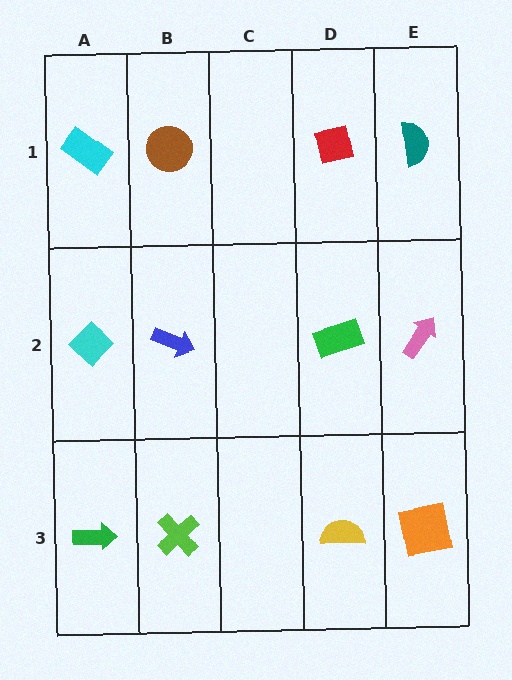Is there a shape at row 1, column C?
No, that cell is empty.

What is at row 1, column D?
A red square.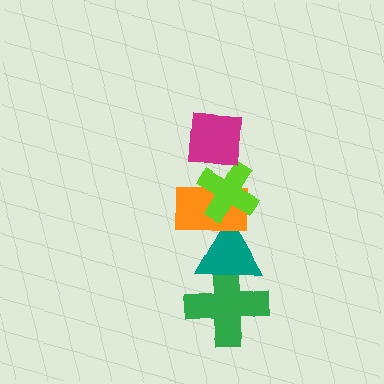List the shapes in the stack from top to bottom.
From top to bottom: the magenta square, the lime cross, the orange rectangle, the teal triangle, the green cross.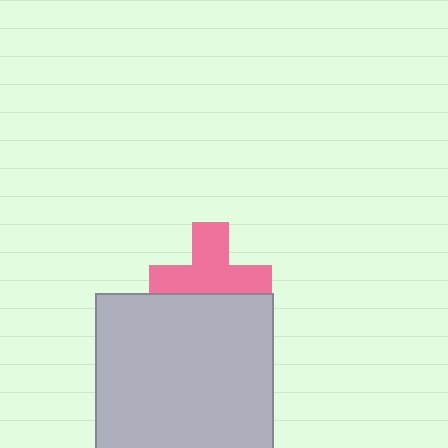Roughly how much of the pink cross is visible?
Most of it is visible (roughly 66%).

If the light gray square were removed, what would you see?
You would see the complete pink cross.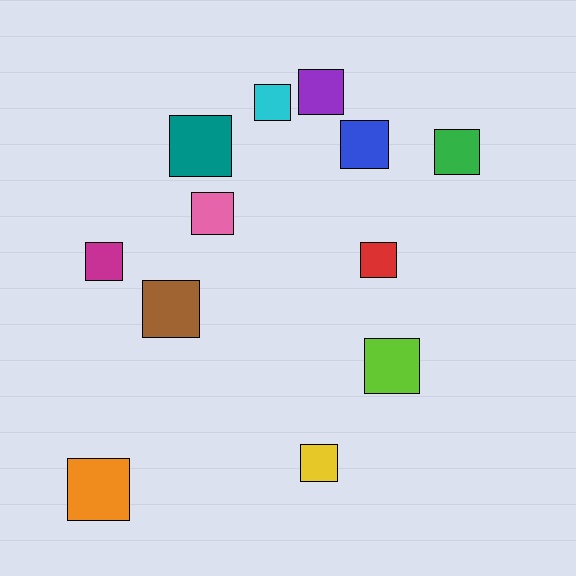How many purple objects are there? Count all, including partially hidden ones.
There is 1 purple object.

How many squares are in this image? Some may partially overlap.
There are 12 squares.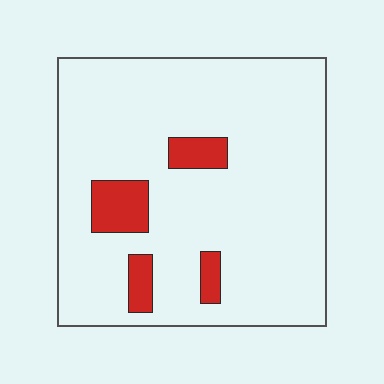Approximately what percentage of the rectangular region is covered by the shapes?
Approximately 10%.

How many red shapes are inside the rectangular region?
4.